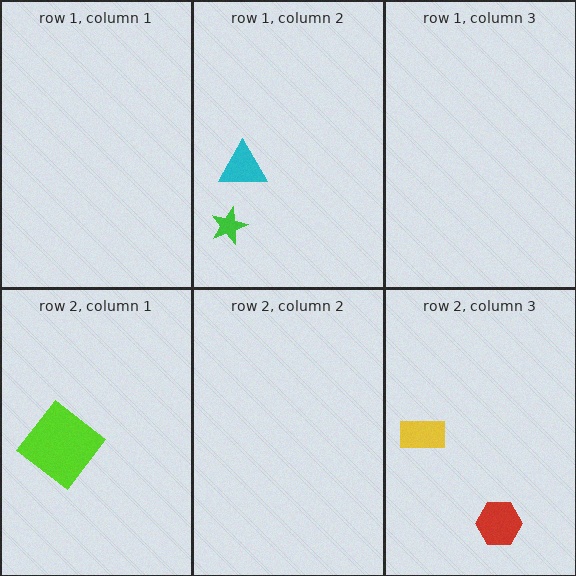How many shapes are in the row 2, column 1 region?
1.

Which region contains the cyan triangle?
The row 1, column 2 region.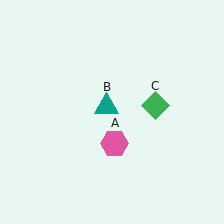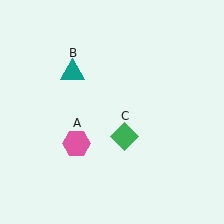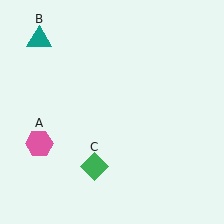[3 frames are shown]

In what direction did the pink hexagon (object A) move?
The pink hexagon (object A) moved left.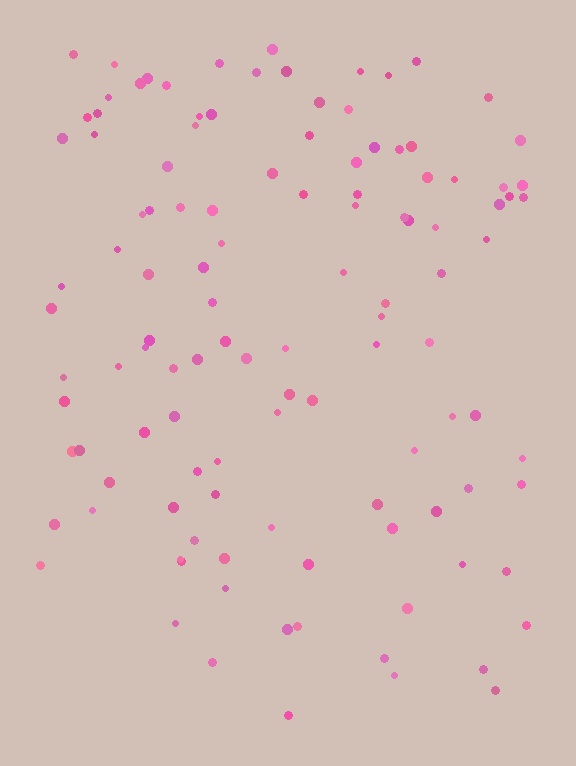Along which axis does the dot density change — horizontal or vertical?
Vertical.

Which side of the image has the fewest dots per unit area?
The bottom.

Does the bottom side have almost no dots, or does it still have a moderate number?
Still a moderate number, just noticeably fewer than the top.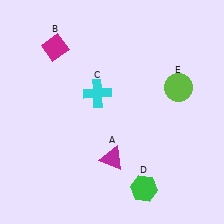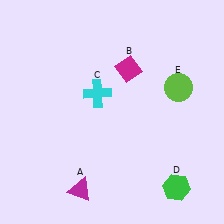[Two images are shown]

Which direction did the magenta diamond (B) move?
The magenta diamond (B) moved right.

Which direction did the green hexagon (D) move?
The green hexagon (D) moved right.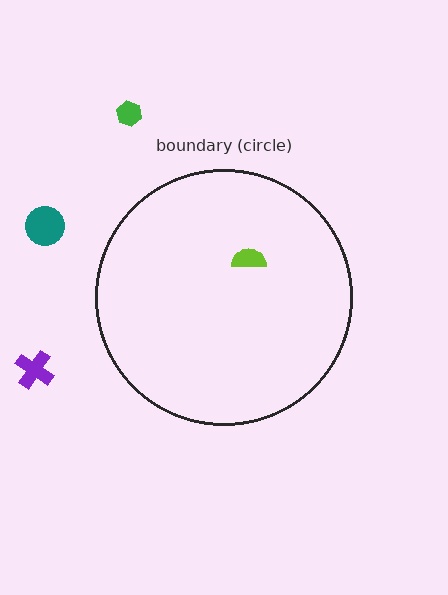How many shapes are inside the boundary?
1 inside, 3 outside.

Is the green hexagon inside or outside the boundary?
Outside.